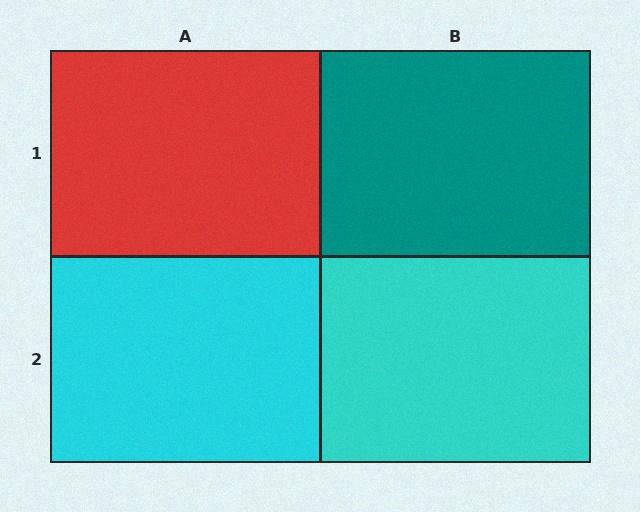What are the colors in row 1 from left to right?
Red, teal.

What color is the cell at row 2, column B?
Cyan.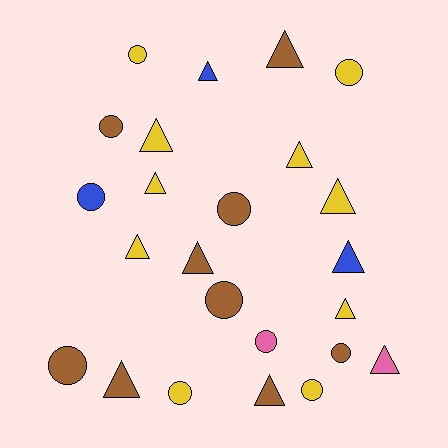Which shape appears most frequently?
Triangle, with 13 objects.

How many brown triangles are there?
There are 4 brown triangles.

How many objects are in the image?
There are 24 objects.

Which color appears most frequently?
Yellow, with 10 objects.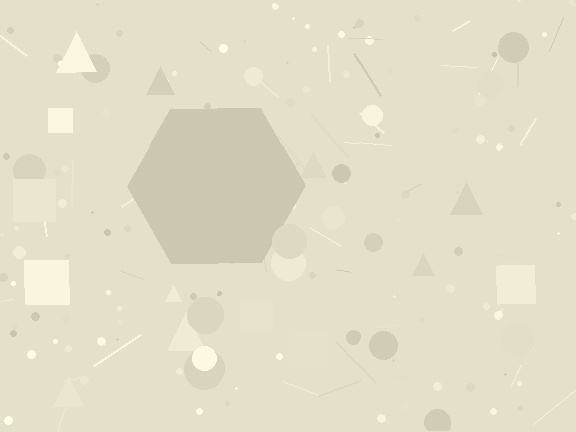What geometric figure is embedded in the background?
A hexagon is embedded in the background.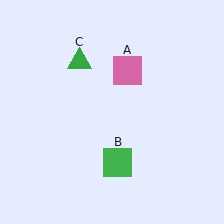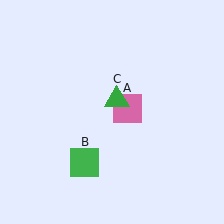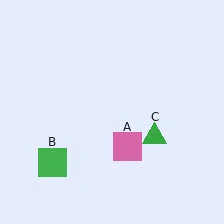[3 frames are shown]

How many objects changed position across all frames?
3 objects changed position: pink square (object A), green square (object B), green triangle (object C).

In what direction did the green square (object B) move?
The green square (object B) moved left.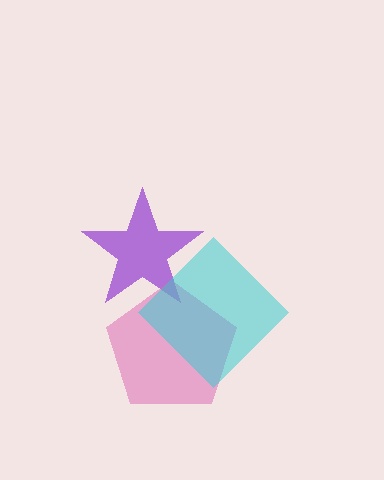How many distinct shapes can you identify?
There are 3 distinct shapes: a purple star, a pink pentagon, a cyan diamond.